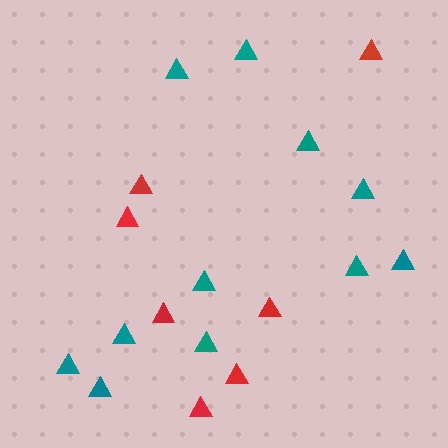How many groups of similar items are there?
There are 2 groups: one group of red triangles (7) and one group of teal triangles (11).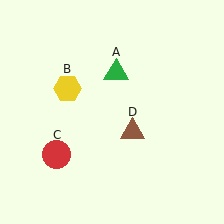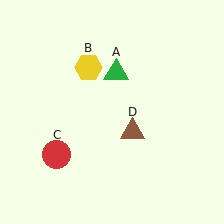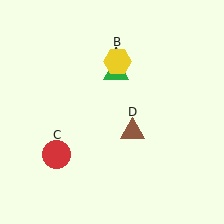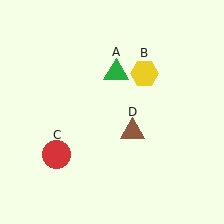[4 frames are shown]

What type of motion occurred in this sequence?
The yellow hexagon (object B) rotated clockwise around the center of the scene.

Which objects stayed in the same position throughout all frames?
Green triangle (object A) and red circle (object C) and brown triangle (object D) remained stationary.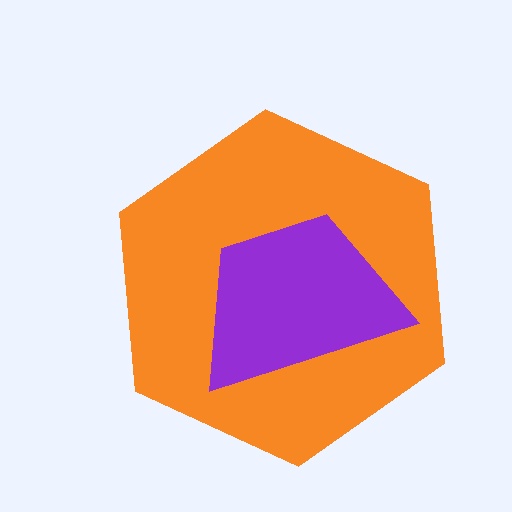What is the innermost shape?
The purple trapezoid.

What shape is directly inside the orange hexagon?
The purple trapezoid.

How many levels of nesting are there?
2.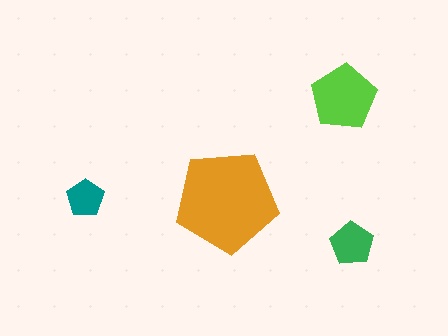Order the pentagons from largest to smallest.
the orange one, the lime one, the green one, the teal one.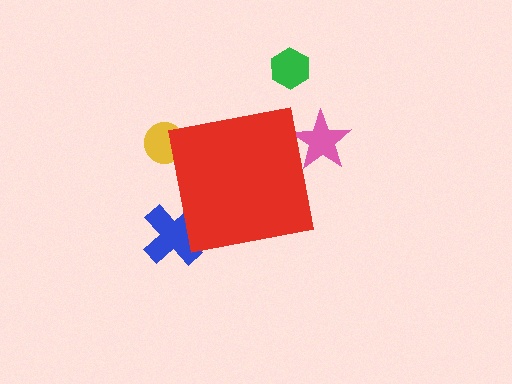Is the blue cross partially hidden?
Yes, the blue cross is partially hidden behind the red square.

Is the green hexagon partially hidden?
No, the green hexagon is fully visible.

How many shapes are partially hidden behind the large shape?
3 shapes are partially hidden.